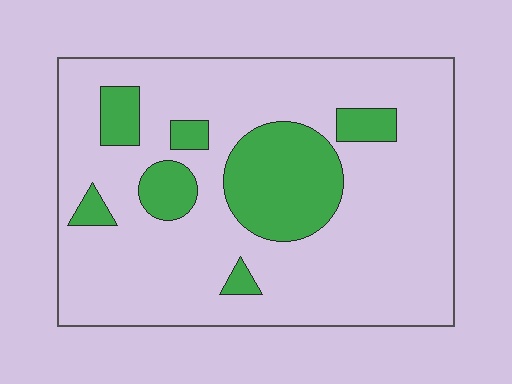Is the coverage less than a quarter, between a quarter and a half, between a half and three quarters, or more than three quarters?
Less than a quarter.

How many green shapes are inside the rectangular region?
7.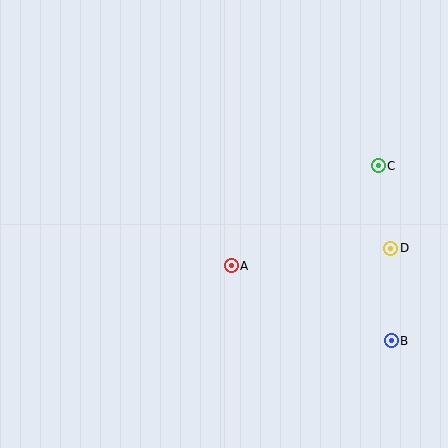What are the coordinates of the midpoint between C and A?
The midpoint between C and A is at (305, 216).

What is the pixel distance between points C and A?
The distance between C and A is 178 pixels.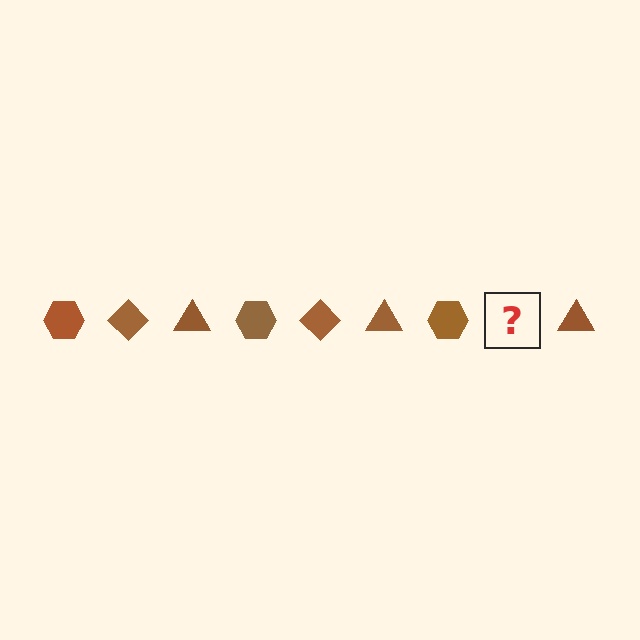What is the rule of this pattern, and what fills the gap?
The rule is that the pattern cycles through hexagon, diamond, triangle shapes in brown. The gap should be filled with a brown diamond.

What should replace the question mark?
The question mark should be replaced with a brown diamond.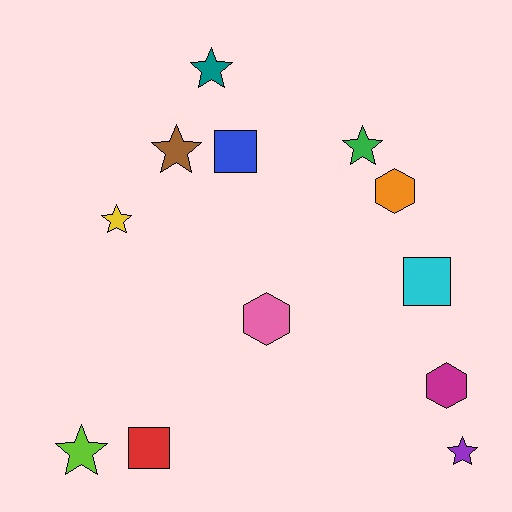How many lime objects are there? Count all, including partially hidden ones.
There is 1 lime object.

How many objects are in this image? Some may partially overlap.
There are 12 objects.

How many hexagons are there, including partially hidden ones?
There are 3 hexagons.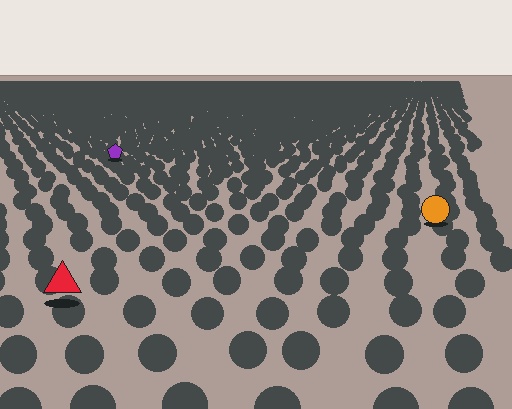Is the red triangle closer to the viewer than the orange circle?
Yes. The red triangle is closer — you can tell from the texture gradient: the ground texture is coarser near it.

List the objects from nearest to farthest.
From nearest to farthest: the red triangle, the orange circle, the purple pentagon.